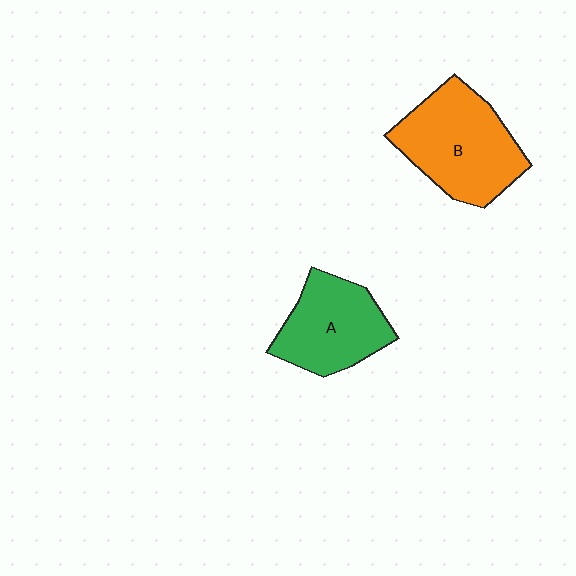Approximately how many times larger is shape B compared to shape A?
Approximately 1.3 times.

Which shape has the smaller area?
Shape A (green).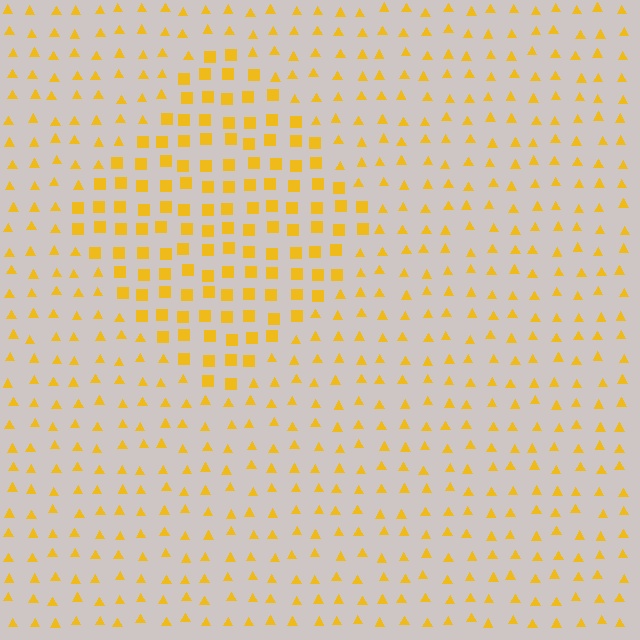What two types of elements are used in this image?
The image uses squares inside the diamond region and triangles outside it.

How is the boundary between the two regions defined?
The boundary is defined by a change in element shape: squares inside vs. triangles outside. All elements share the same color and spacing.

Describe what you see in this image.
The image is filled with small yellow elements arranged in a uniform grid. A diamond-shaped region contains squares, while the surrounding area contains triangles. The boundary is defined purely by the change in element shape.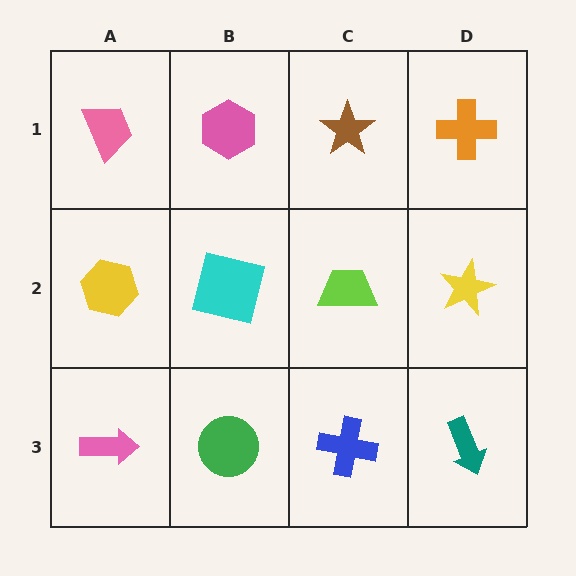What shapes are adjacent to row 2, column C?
A brown star (row 1, column C), a blue cross (row 3, column C), a cyan square (row 2, column B), a yellow star (row 2, column D).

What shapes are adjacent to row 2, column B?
A pink hexagon (row 1, column B), a green circle (row 3, column B), a yellow hexagon (row 2, column A), a lime trapezoid (row 2, column C).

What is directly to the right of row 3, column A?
A green circle.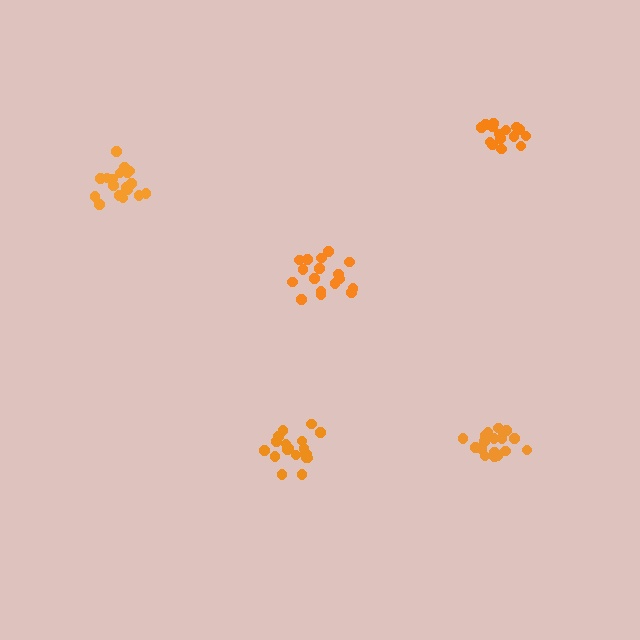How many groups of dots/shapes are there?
There are 5 groups.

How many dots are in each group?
Group 1: 19 dots, Group 2: 19 dots, Group 3: 18 dots, Group 4: 15 dots, Group 5: 17 dots (88 total).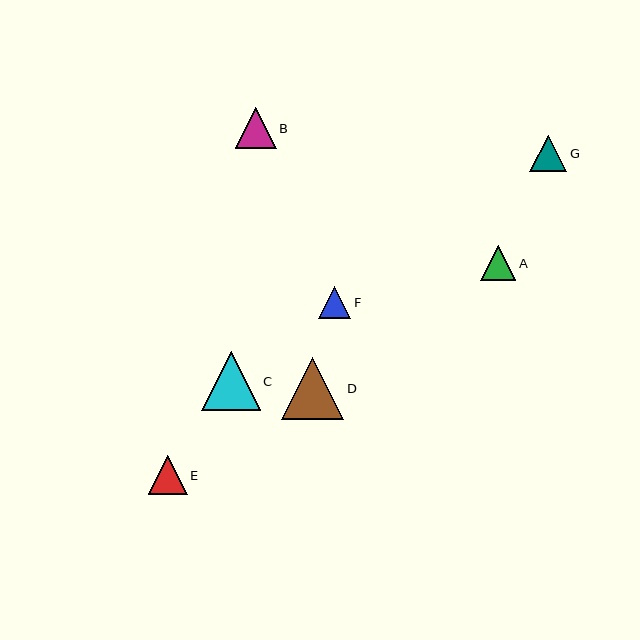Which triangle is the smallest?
Triangle F is the smallest with a size of approximately 32 pixels.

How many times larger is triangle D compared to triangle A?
Triangle D is approximately 1.8 times the size of triangle A.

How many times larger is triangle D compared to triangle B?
Triangle D is approximately 1.5 times the size of triangle B.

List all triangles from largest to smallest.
From largest to smallest: D, C, B, E, G, A, F.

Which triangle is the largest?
Triangle D is the largest with a size of approximately 63 pixels.